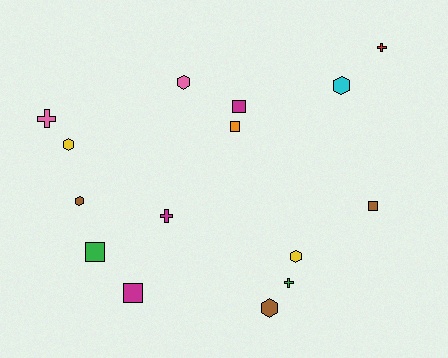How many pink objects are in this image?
There are 2 pink objects.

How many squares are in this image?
There are 5 squares.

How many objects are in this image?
There are 15 objects.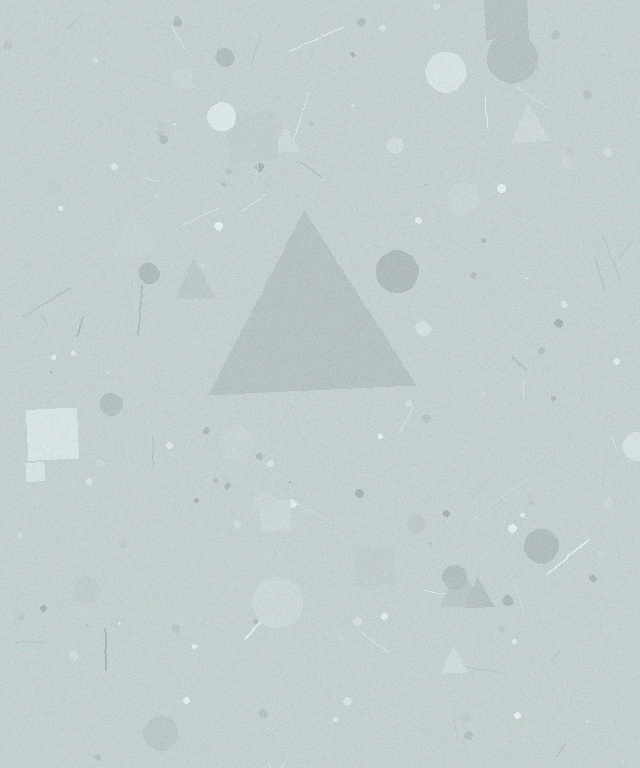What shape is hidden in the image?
A triangle is hidden in the image.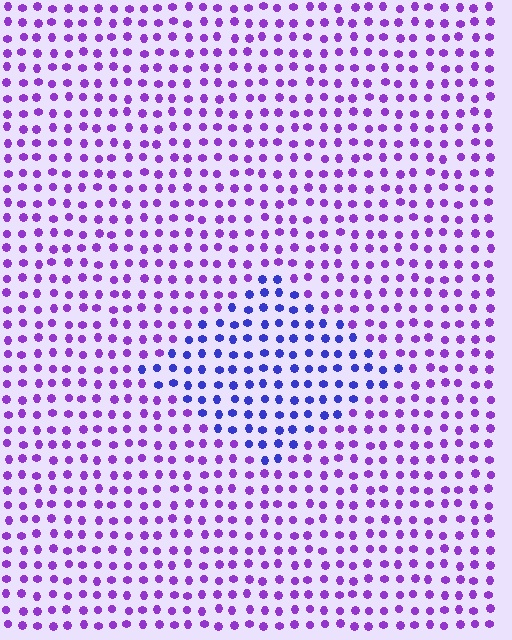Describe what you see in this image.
The image is filled with small purple elements in a uniform arrangement. A diamond-shaped region is visible where the elements are tinted to a slightly different hue, forming a subtle color boundary.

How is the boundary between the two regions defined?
The boundary is defined purely by a slight shift in hue (about 39 degrees). Spacing, size, and orientation are identical on both sides.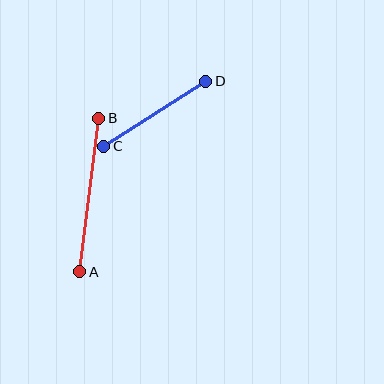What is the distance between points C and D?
The distance is approximately 121 pixels.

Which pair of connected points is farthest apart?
Points A and B are farthest apart.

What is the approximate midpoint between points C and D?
The midpoint is at approximately (155, 114) pixels.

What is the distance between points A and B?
The distance is approximately 154 pixels.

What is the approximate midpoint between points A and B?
The midpoint is at approximately (89, 195) pixels.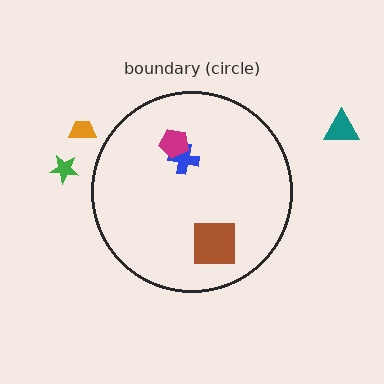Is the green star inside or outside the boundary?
Outside.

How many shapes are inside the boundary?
3 inside, 3 outside.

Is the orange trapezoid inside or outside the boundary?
Outside.